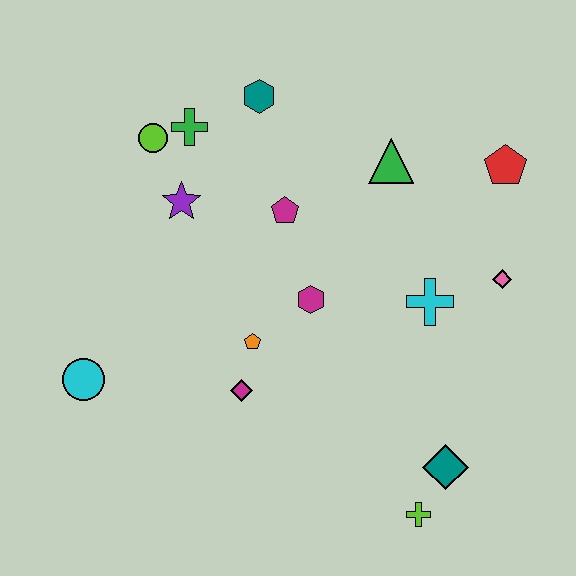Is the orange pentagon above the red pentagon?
No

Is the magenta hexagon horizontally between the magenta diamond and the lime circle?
No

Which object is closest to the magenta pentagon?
The magenta hexagon is closest to the magenta pentagon.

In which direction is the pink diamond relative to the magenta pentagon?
The pink diamond is to the right of the magenta pentagon.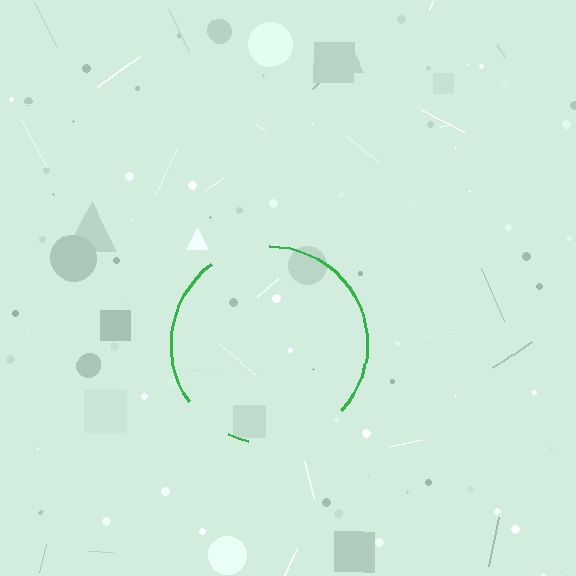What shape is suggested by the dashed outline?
The dashed outline suggests a circle.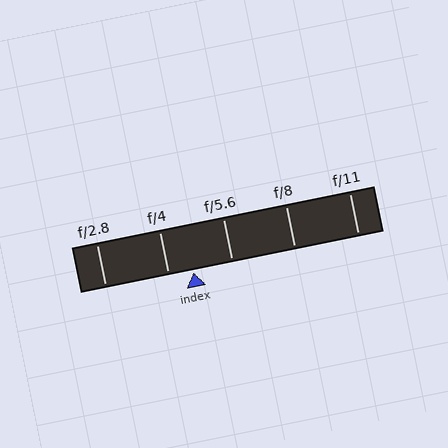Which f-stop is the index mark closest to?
The index mark is closest to f/4.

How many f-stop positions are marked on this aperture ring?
There are 5 f-stop positions marked.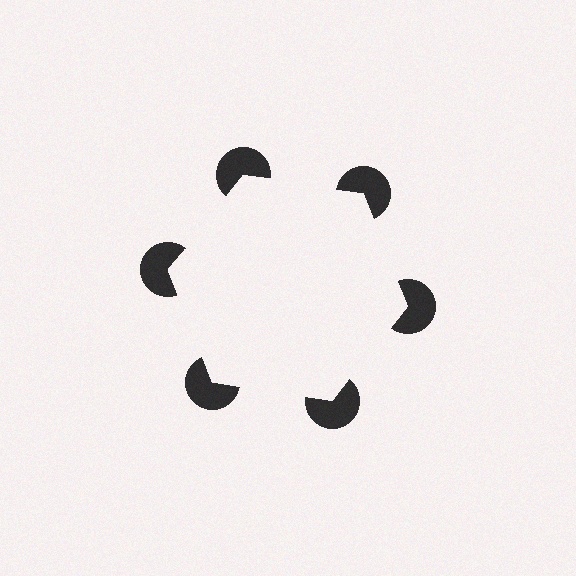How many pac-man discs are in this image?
There are 6 — one at each vertex of the illusory hexagon.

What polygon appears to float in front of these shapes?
An illusory hexagon — its edges are inferred from the aligned wedge cuts in the pac-man discs, not physically drawn.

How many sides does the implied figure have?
6 sides.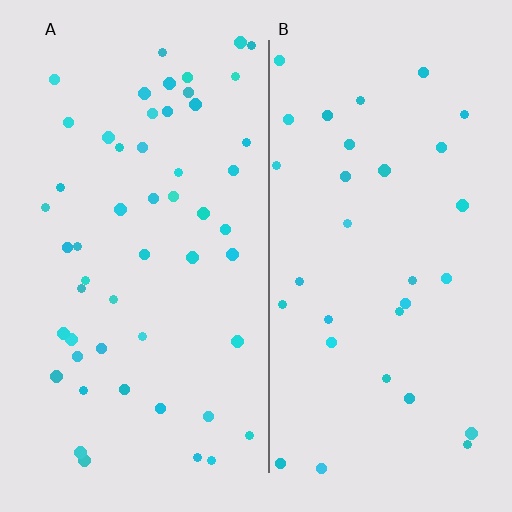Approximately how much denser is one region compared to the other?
Approximately 1.6× — region A over region B.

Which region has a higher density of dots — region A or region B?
A (the left).